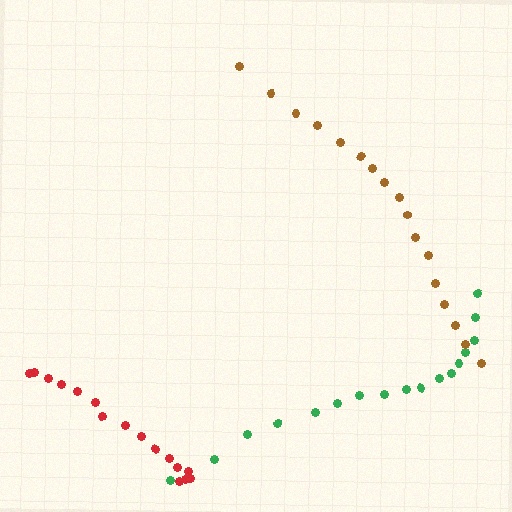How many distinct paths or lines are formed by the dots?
There are 3 distinct paths.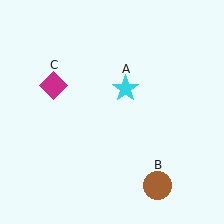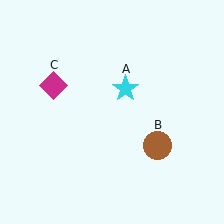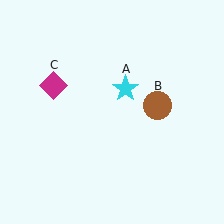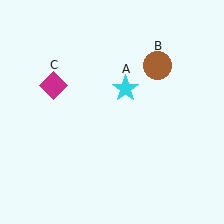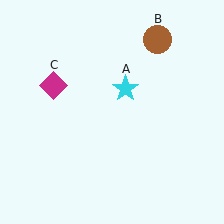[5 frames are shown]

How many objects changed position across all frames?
1 object changed position: brown circle (object B).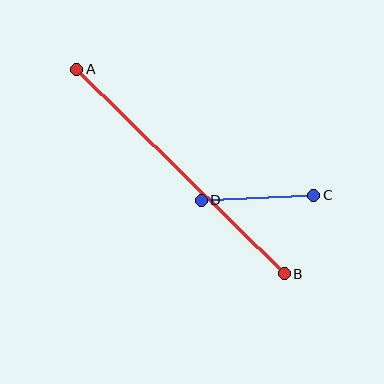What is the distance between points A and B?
The distance is approximately 291 pixels.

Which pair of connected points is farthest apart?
Points A and B are farthest apart.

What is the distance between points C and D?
The distance is approximately 113 pixels.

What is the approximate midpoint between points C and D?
The midpoint is at approximately (258, 198) pixels.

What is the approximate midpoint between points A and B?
The midpoint is at approximately (180, 171) pixels.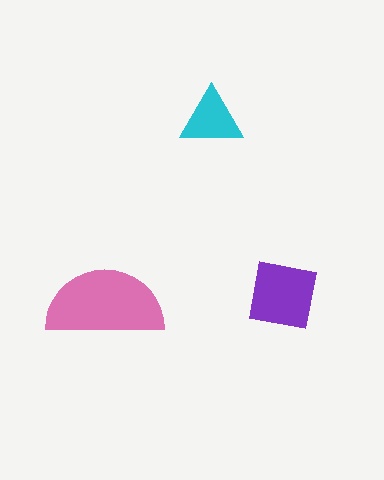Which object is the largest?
The pink semicircle.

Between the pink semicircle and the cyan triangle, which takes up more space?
The pink semicircle.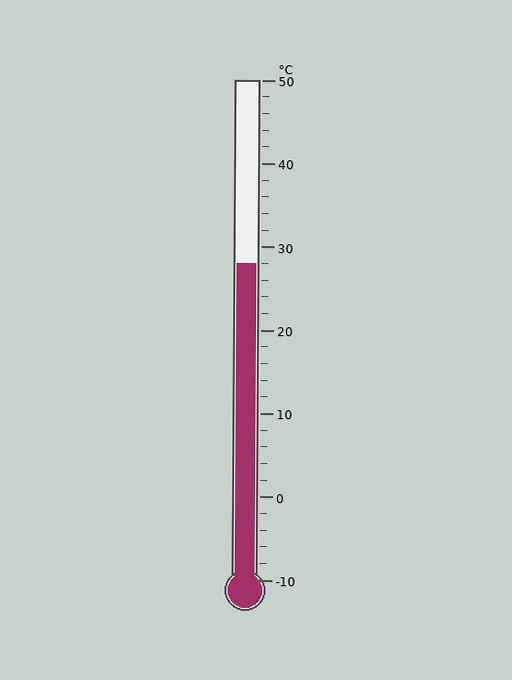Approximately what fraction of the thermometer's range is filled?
The thermometer is filled to approximately 65% of its range.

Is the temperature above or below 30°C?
The temperature is below 30°C.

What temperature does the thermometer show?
The thermometer shows approximately 28°C.